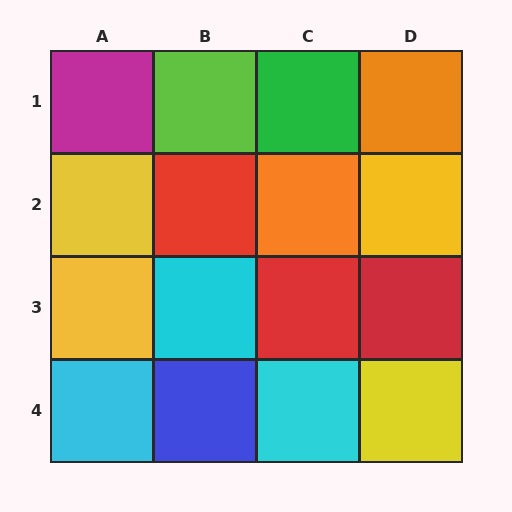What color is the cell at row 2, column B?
Red.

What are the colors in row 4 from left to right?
Cyan, blue, cyan, yellow.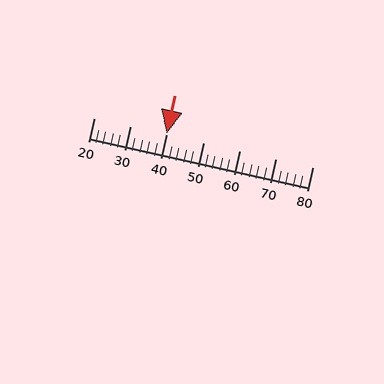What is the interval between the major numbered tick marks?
The major tick marks are spaced 10 units apart.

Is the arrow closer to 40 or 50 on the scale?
The arrow is closer to 40.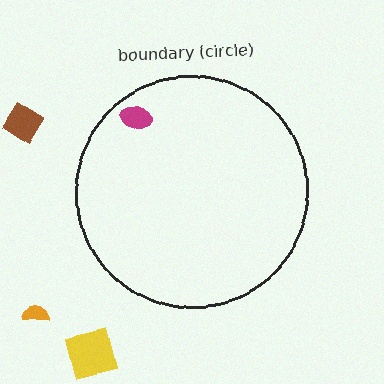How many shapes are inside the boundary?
1 inside, 3 outside.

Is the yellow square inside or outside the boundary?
Outside.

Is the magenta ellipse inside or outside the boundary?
Inside.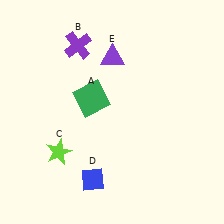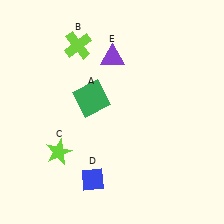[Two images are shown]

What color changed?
The cross (B) changed from purple in Image 1 to lime in Image 2.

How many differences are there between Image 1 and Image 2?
There is 1 difference between the two images.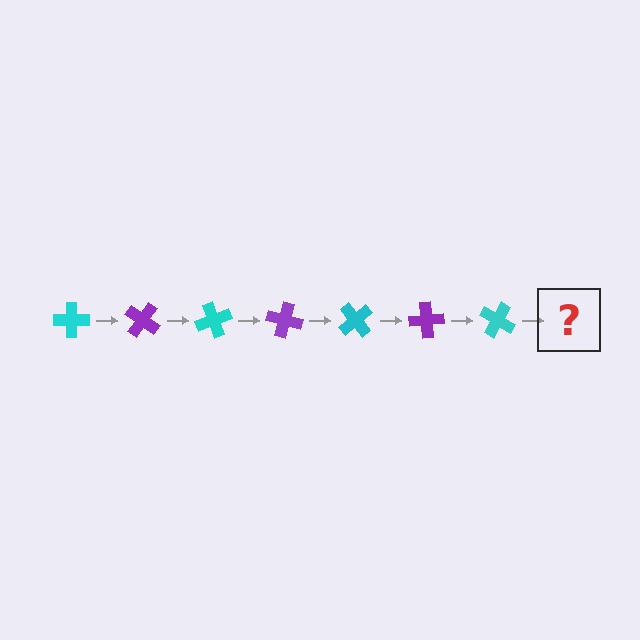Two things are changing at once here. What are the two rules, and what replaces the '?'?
The two rules are that it rotates 35 degrees each step and the color cycles through cyan and purple. The '?' should be a purple cross, rotated 245 degrees from the start.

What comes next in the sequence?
The next element should be a purple cross, rotated 245 degrees from the start.